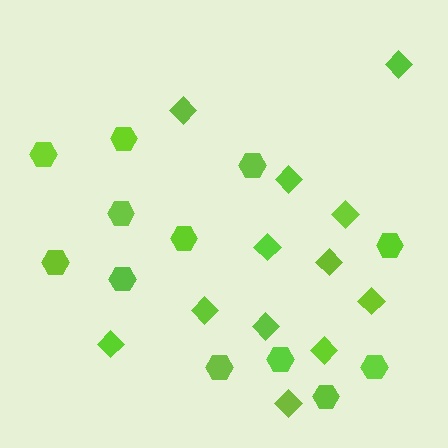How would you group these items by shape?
There are 2 groups: one group of diamonds (12) and one group of hexagons (12).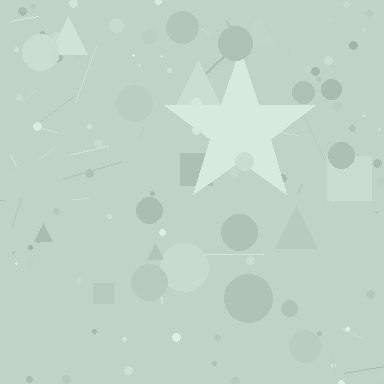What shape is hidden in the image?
A star is hidden in the image.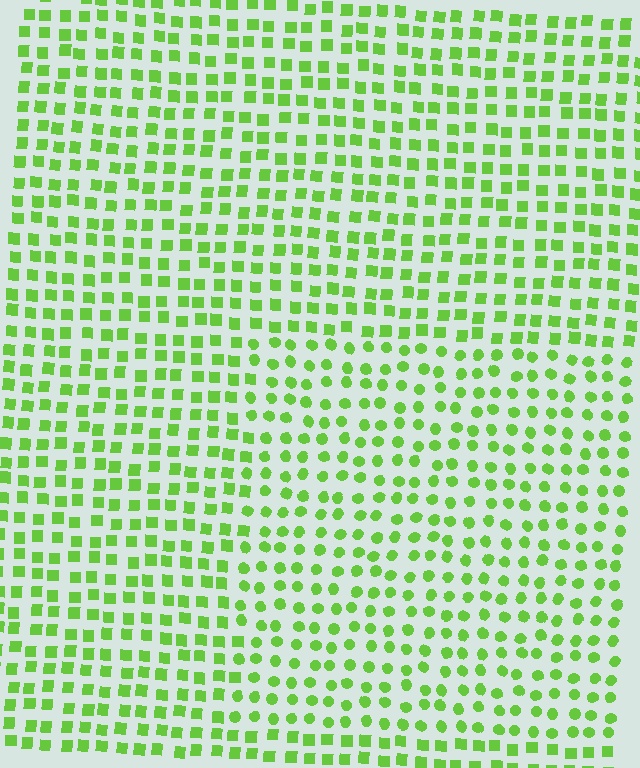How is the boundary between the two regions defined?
The boundary is defined by a change in element shape: circles inside vs. squares outside. All elements share the same color and spacing.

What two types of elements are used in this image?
The image uses circles inside the rectangle region and squares outside it.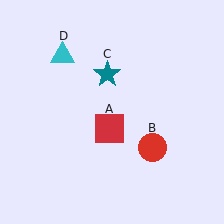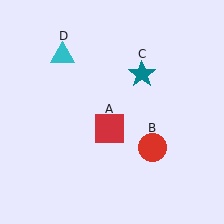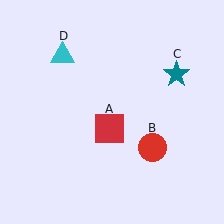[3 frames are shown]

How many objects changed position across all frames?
1 object changed position: teal star (object C).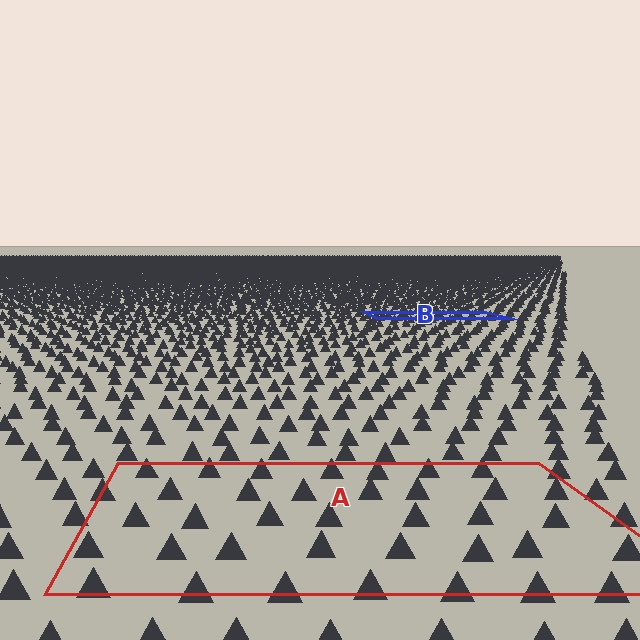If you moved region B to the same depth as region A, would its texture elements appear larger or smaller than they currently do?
They would appear larger. At a closer depth, the same texture elements are projected at a bigger on-screen size.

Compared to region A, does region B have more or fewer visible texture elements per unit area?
Region B has more texture elements per unit area — they are packed more densely because it is farther away.